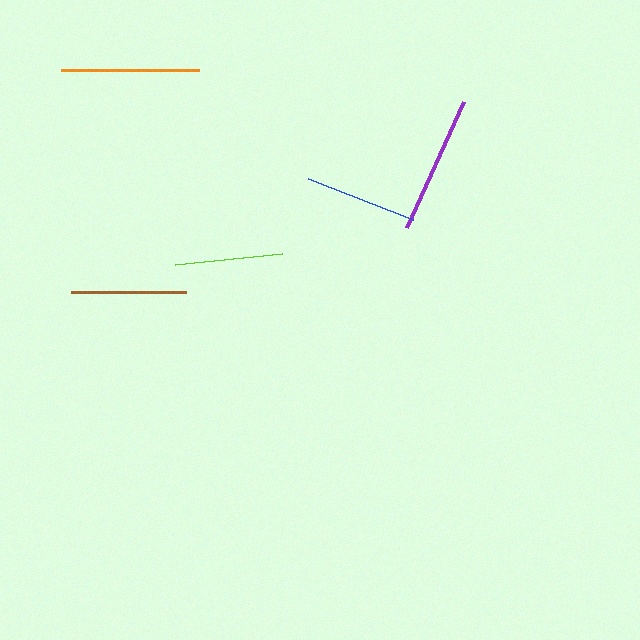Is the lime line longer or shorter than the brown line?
The brown line is longer than the lime line.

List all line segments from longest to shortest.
From longest to shortest: purple, orange, brown, blue, lime.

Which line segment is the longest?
The purple line is the longest at approximately 138 pixels.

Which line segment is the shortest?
The lime line is the shortest at approximately 108 pixels.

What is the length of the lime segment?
The lime segment is approximately 108 pixels long.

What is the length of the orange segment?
The orange segment is approximately 138 pixels long.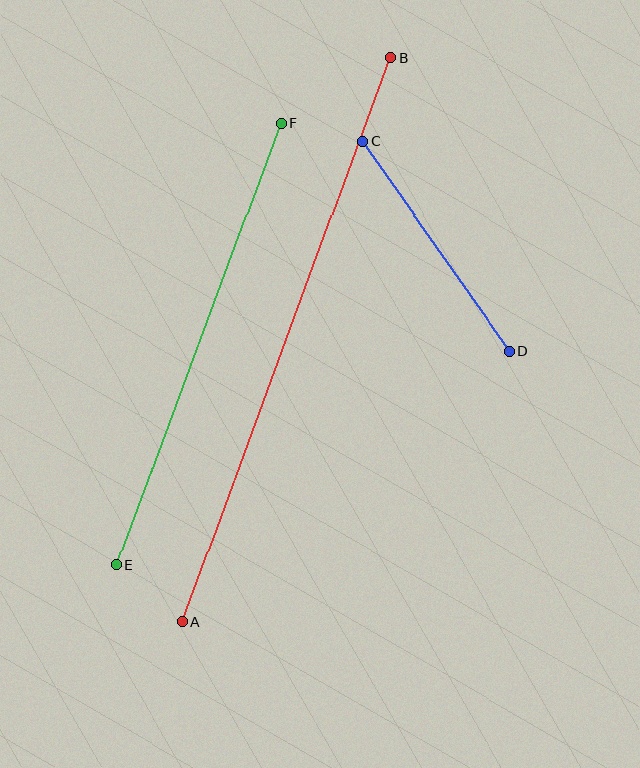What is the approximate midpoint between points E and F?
The midpoint is at approximately (199, 344) pixels.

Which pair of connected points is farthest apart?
Points A and B are farthest apart.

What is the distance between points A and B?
The distance is approximately 601 pixels.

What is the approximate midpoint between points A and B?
The midpoint is at approximately (287, 340) pixels.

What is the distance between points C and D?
The distance is approximately 256 pixels.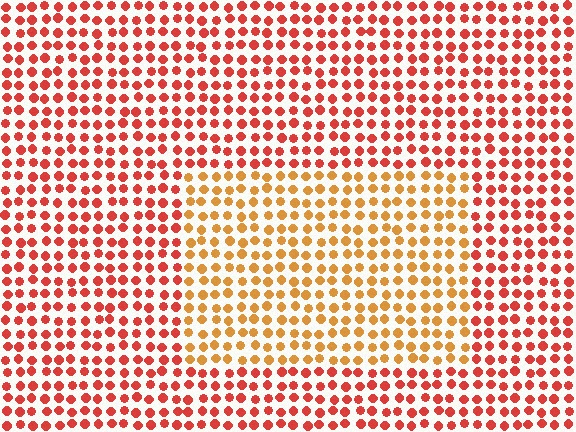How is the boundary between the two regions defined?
The boundary is defined purely by a slight shift in hue (about 33 degrees). Spacing, size, and orientation are identical on both sides.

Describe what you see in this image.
The image is filled with small red elements in a uniform arrangement. A rectangle-shaped region is visible where the elements are tinted to a slightly different hue, forming a subtle color boundary.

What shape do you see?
I see a rectangle.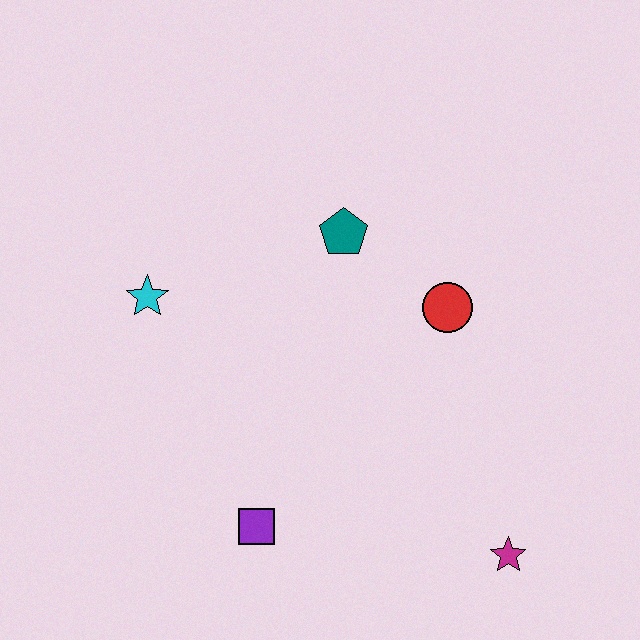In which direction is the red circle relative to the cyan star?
The red circle is to the right of the cyan star.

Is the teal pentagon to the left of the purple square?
No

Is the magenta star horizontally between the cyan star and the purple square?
No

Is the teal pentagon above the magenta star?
Yes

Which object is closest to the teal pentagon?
The red circle is closest to the teal pentagon.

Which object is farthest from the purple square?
The teal pentagon is farthest from the purple square.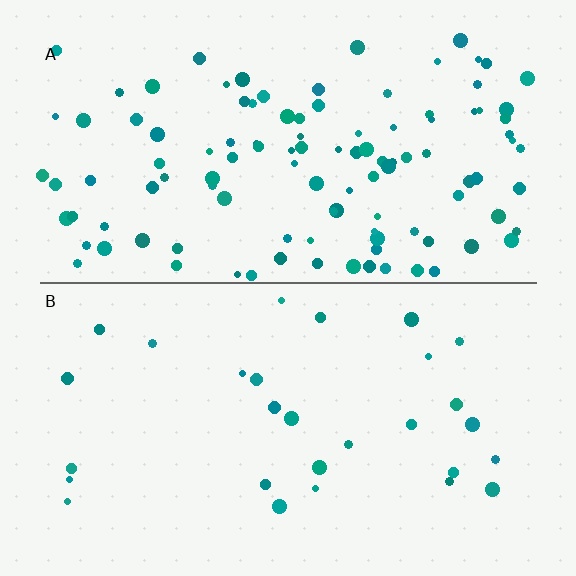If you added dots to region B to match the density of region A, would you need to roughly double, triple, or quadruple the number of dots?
Approximately quadruple.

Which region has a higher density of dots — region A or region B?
A (the top).